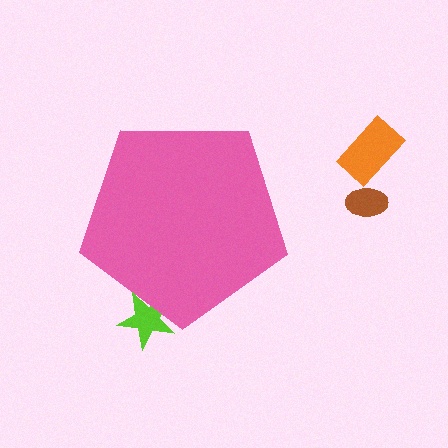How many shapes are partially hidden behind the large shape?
1 shape is partially hidden.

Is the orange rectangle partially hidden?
No, the orange rectangle is fully visible.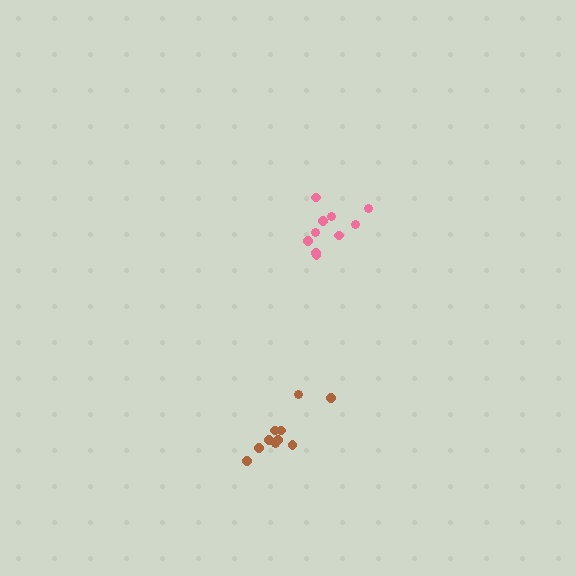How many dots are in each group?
Group 1: 11 dots, Group 2: 10 dots (21 total).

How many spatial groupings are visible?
There are 2 spatial groupings.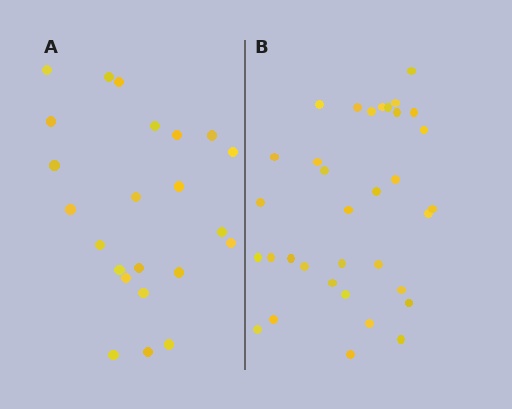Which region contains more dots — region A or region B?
Region B (the right region) has more dots.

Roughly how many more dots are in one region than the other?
Region B has roughly 12 or so more dots than region A.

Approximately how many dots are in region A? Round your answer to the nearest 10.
About 20 dots. (The exact count is 23, which rounds to 20.)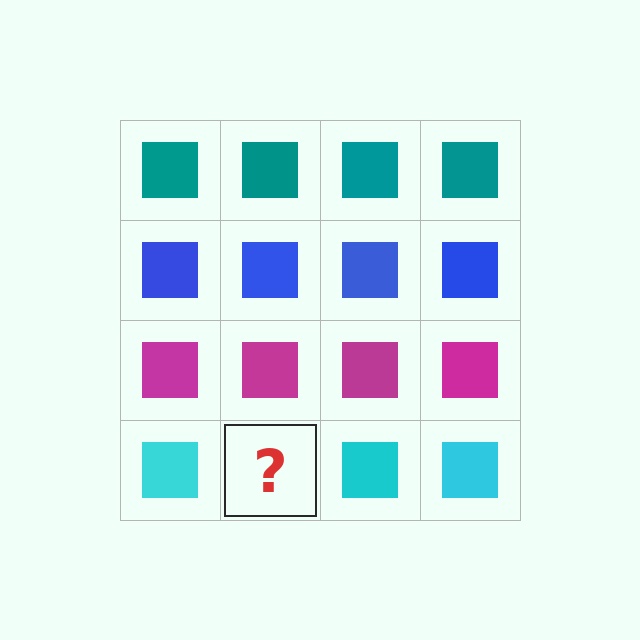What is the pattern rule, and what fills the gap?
The rule is that each row has a consistent color. The gap should be filled with a cyan square.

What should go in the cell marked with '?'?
The missing cell should contain a cyan square.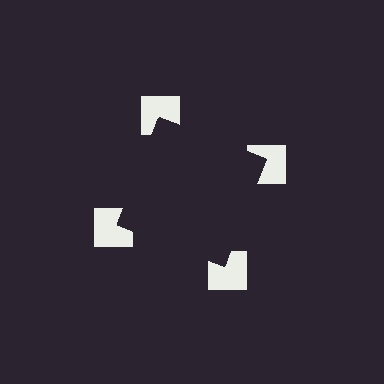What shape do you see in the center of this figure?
An illusory square — its edges are inferred from the aligned wedge cuts in the notched squares, not physically drawn.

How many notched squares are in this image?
There are 4 — one at each vertex of the illusory square.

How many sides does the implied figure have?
4 sides.